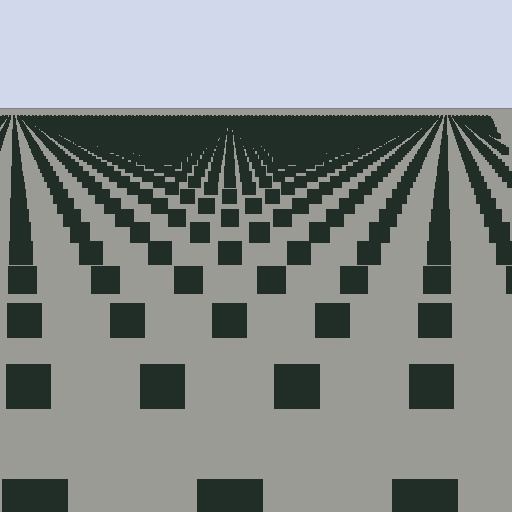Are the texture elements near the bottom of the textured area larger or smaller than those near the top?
Larger. Near the bottom, elements are closer to the viewer and appear at a bigger on-screen size.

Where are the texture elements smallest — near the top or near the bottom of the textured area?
Near the top.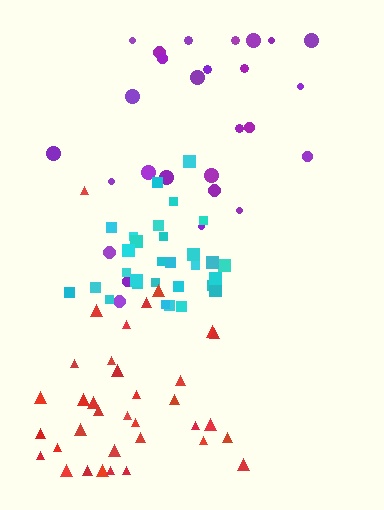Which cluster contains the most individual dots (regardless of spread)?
Red (35).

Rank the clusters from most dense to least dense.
cyan, red, purple.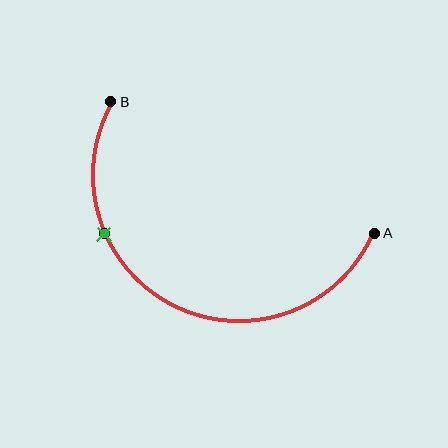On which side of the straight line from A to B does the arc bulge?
The arc bulges below the straight line connecting A and B.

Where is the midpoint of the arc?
The arc midpoint is the point on the curve farthest from the straight line joining A and B. It sits below that line.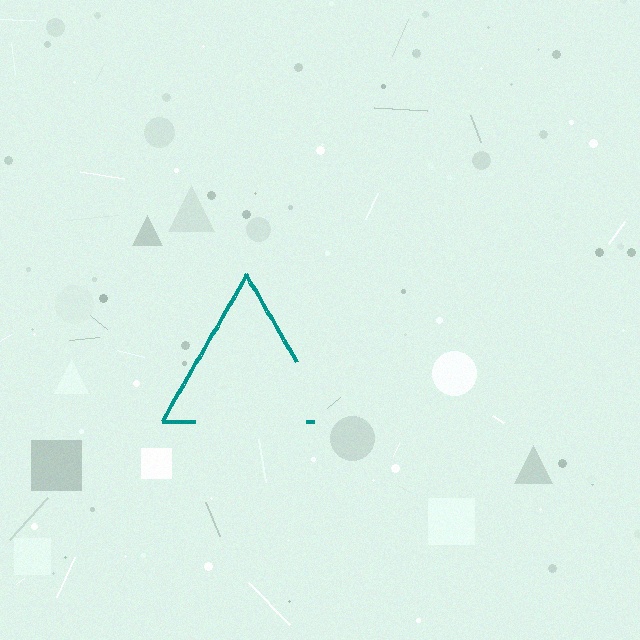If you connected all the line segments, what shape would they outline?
They would outline a triangle.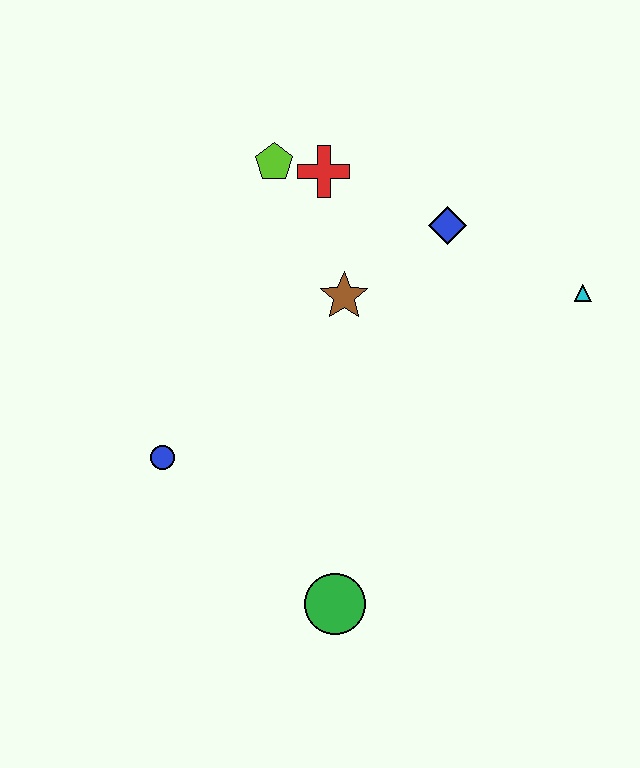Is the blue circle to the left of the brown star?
Yes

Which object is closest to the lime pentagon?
The red cross is closest to the lime pentagon.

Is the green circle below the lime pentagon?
Yes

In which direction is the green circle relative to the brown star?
The green circle is below the brown star.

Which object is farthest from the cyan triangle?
The blue circle is farthest from the cyan triangle.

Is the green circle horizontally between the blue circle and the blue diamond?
Yes